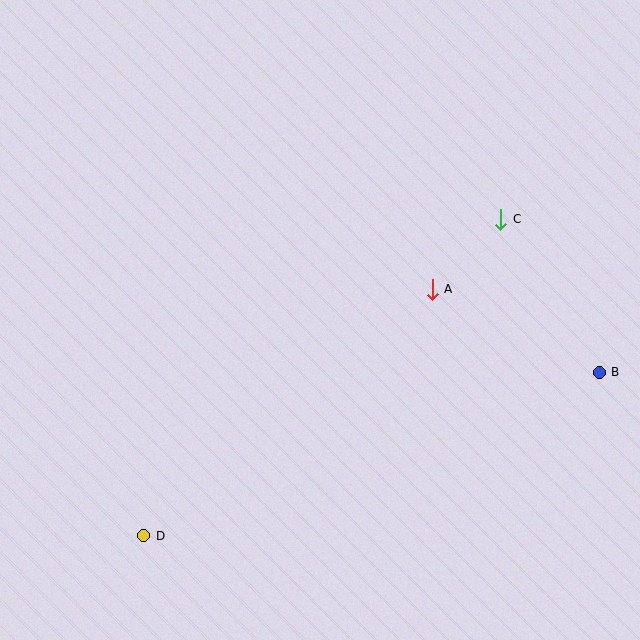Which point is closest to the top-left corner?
Point A is closest to the top-left corner.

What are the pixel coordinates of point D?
Point D is at (144, 536).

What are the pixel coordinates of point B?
Point B is at (599, 372).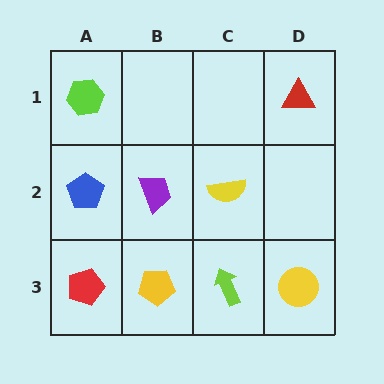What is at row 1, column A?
A lime hexagon.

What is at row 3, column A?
A red pentagon.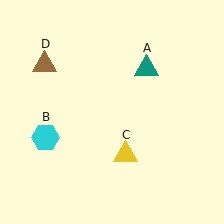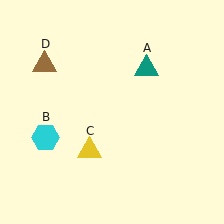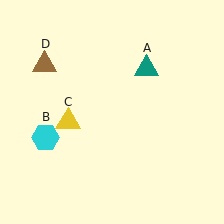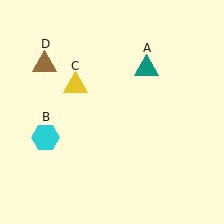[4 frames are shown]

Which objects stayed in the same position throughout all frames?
Teal triangle (object A) and cyan hexagon (object B) and brown triangle (object D) remained stationary.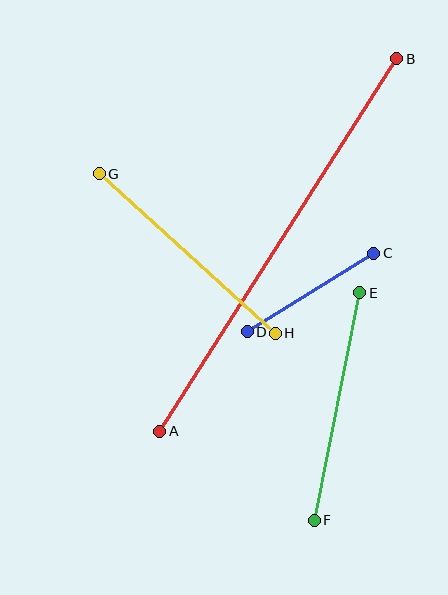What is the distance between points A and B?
The distance is approximately 442 pixels.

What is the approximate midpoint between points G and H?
The midpoint is at approximately (187, 254) pixels.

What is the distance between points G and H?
The distance is approximately 238 pixels.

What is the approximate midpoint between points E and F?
The midpoint is at approximately (337, 407) pixels.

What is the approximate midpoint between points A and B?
The midpoint is at approximately (278, 245) pixels.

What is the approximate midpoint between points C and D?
The midpoint is at approximately (310, 293) pixels.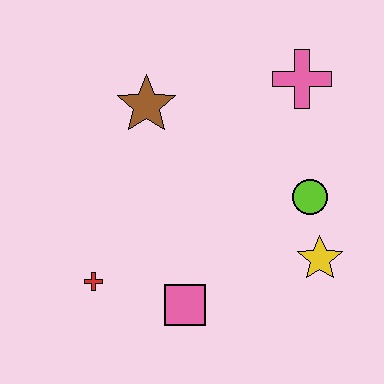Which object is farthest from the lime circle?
The red cross is farthest from the lime circle.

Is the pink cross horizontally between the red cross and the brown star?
No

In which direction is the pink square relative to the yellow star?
The pink square is to the left of the yellow star.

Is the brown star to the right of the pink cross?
No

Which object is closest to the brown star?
The pink cross is closest to the brown star.